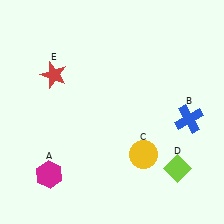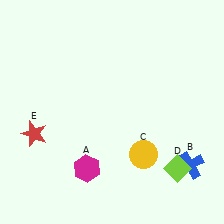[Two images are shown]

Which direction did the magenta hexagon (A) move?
The magenta hexagon (A) moved right.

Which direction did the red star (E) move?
The red star (E) moved down.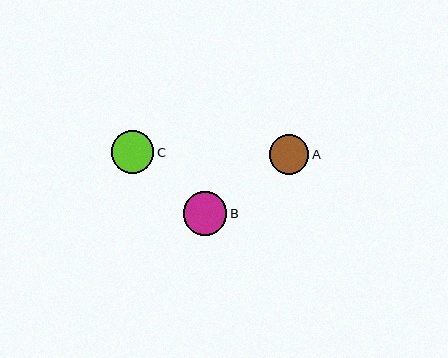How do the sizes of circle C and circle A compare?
Circle C and circle A are approximately the same size.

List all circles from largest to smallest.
From largest to smallest: B, C, A.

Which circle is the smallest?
Circle A is the smallest with a size of approximately 39 pixels.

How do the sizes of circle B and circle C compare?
Circle B and circle C are approximately the same size.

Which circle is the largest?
Circle B is the largest with a size of approximately 44 pixels.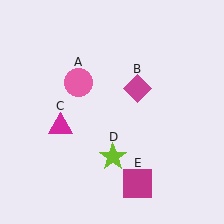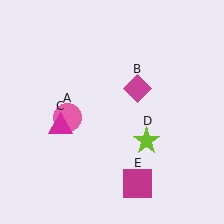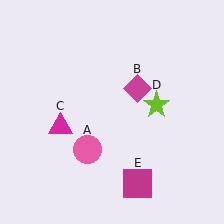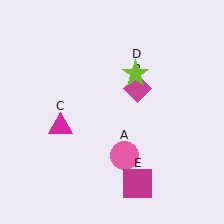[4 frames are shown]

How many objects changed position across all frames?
2 objects changed position: pink circle (object A), lime star (object D).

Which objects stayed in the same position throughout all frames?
Magenta diamond (object B) and magenta triangle (object C) and magenta square (object E) remained stationary.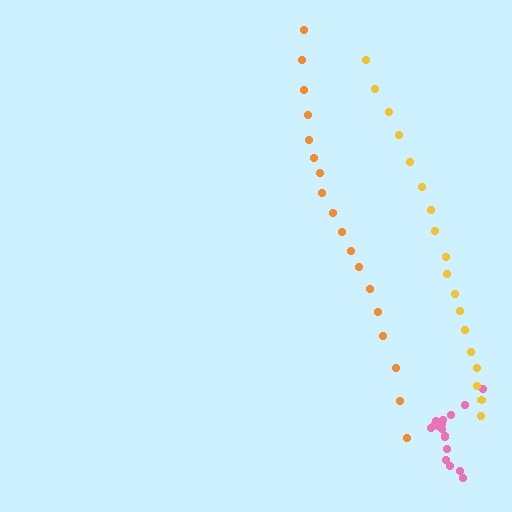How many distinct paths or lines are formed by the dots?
There are 3 distinct paths.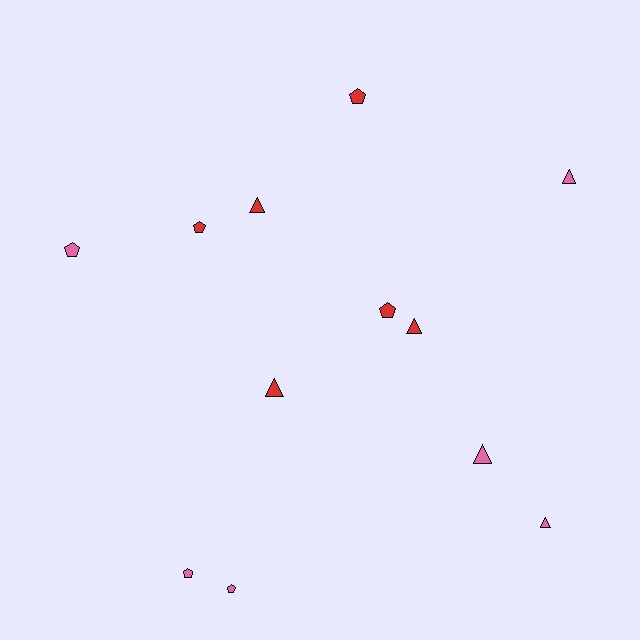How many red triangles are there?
There are 3 red triangles.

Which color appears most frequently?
Pink, with 6 objects.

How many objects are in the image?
There are 12 objects.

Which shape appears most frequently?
Triangle, with 6 objects.